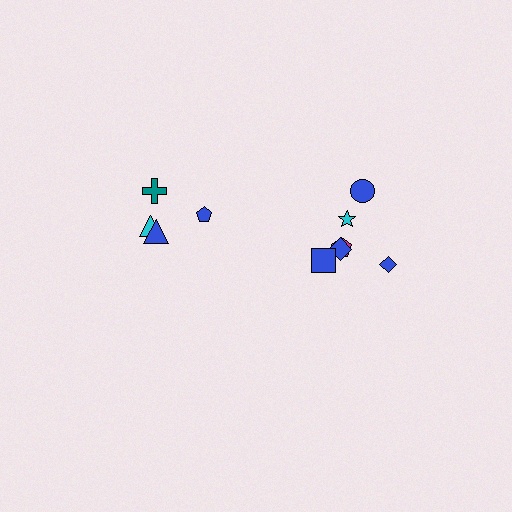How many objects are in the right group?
There are 6 objects.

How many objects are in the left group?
There are 4 objects.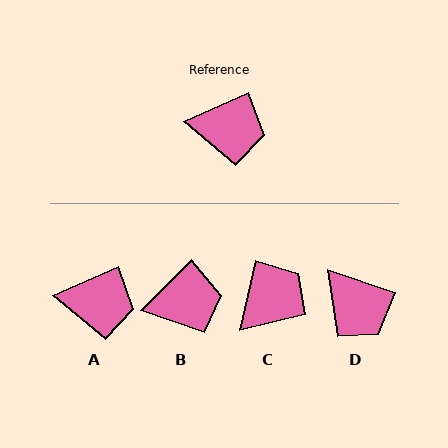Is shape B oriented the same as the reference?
No, it is off by about 20 degrees.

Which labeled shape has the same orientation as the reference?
A.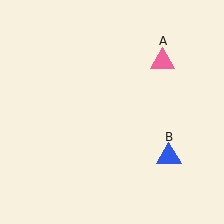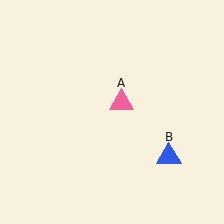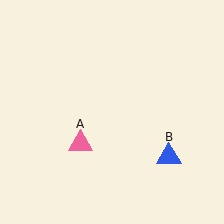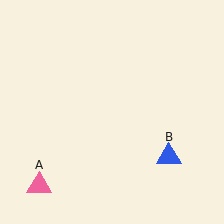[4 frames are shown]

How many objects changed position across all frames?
1 object changed position: pink triangle (object A).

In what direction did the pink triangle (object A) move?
The pink triangle (object A) moved down and to the left.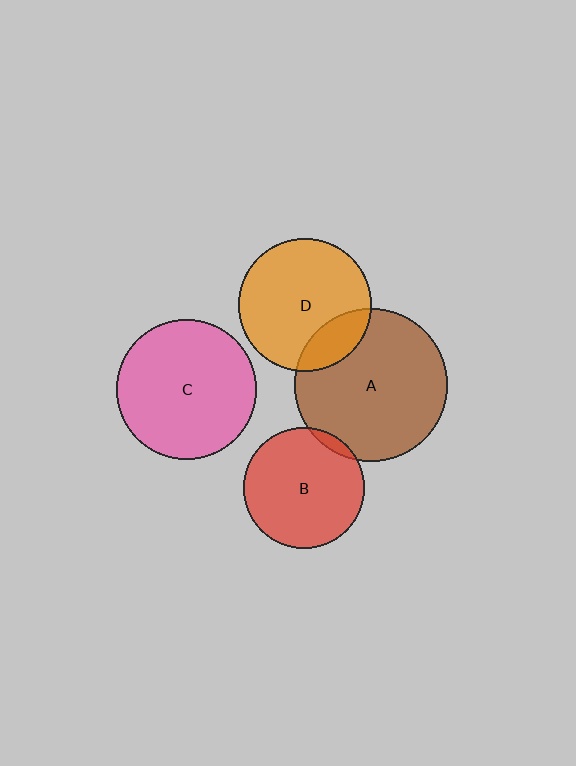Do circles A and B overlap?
Yes.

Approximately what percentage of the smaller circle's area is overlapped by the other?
Approximately 5%.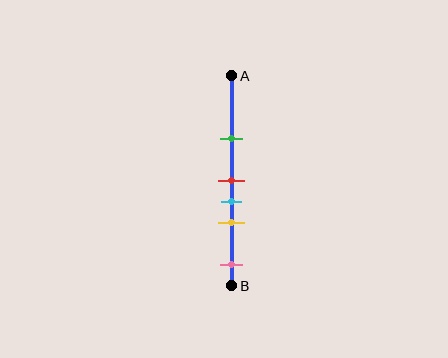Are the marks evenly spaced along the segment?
No, the marks are not evenly spaced.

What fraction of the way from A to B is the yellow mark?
The yellow mark is approximately 70% (0.7) of the way from A to B.